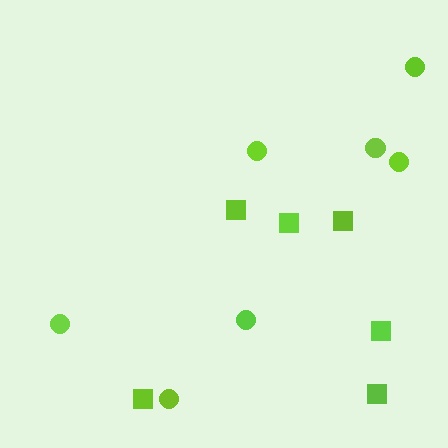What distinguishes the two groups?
There are 2 groups: one group of squares (6) and one group of circles (7).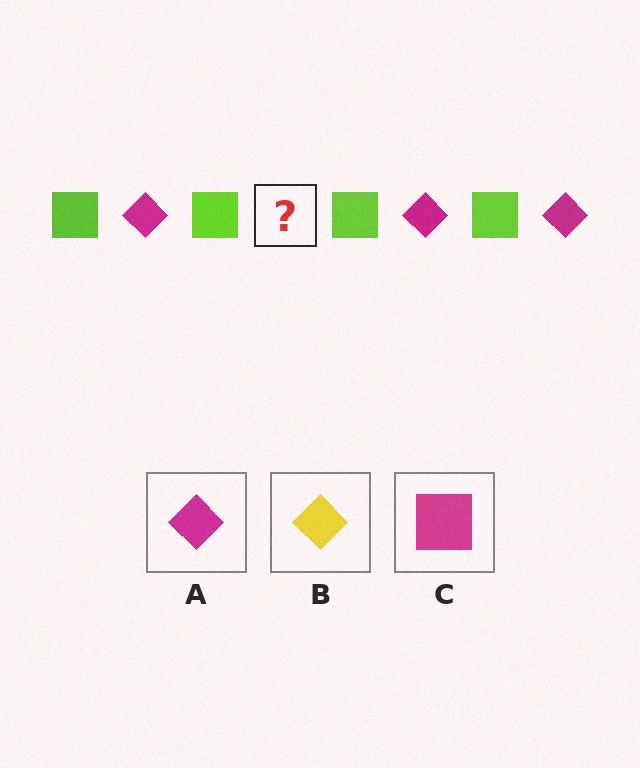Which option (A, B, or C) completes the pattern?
A.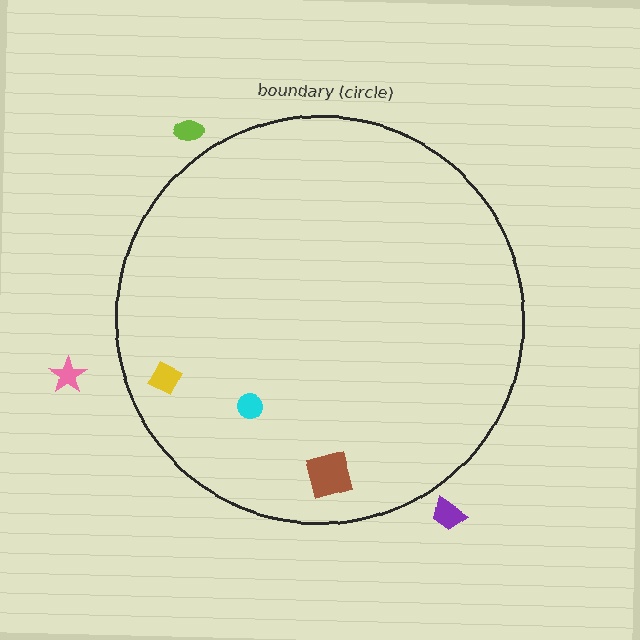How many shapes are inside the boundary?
3 inside, 3 outside.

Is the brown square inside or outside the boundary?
Inside.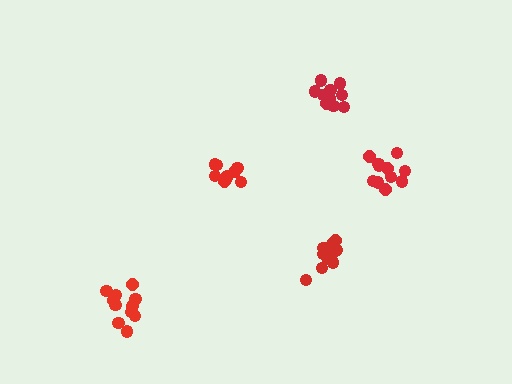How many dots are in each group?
Group 1: 10 dots, Group 2: 11 dots, Group 3: 11 dots, Group 4: 10 dots, Group 5: 11 dots (53 total).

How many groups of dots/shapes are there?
There are 5 groups.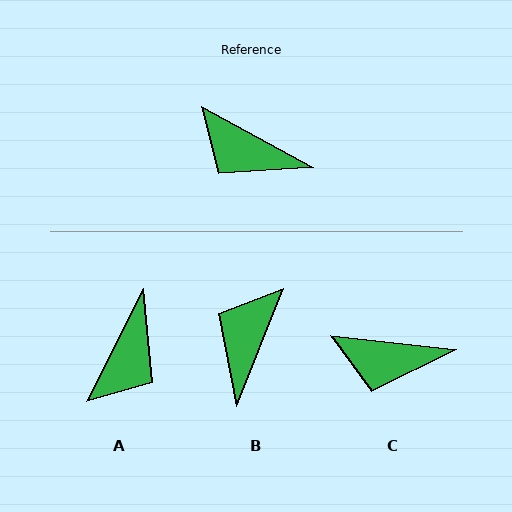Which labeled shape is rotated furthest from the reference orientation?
A, about 92 degrees away.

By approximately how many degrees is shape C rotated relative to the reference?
Approximately 23 degrees counter-clockwise.